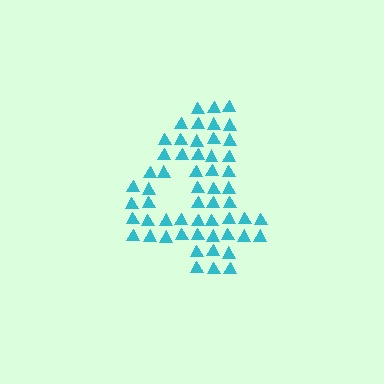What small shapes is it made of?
It is made of small triangles.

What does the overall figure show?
The overall figure shows the digit 4.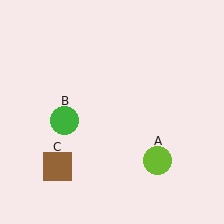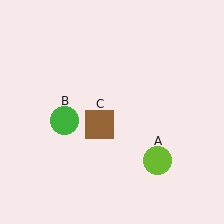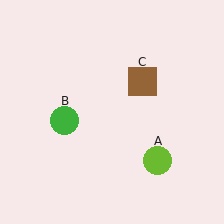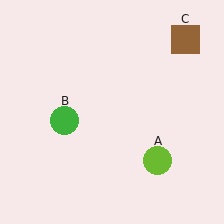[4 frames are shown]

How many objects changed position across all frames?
1 object changed position: brown square (object C).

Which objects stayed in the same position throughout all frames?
Lime circle (object A) and green circle (object B) remained stationary.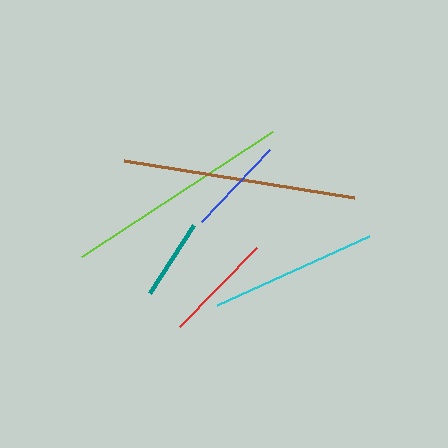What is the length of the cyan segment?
The cyan segment is approximately 166 pixels long.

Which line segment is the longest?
The brown line is the longest at approximately 233 pixels.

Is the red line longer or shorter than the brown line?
The brown line is longer than the red line.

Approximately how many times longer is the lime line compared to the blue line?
The lime line is approximately 2.3 times the length of the blue line.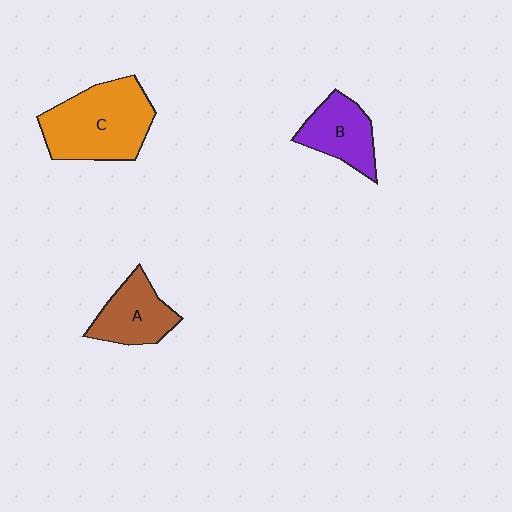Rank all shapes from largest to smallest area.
From largest to smallest: C (orange), A (brown), B (purple).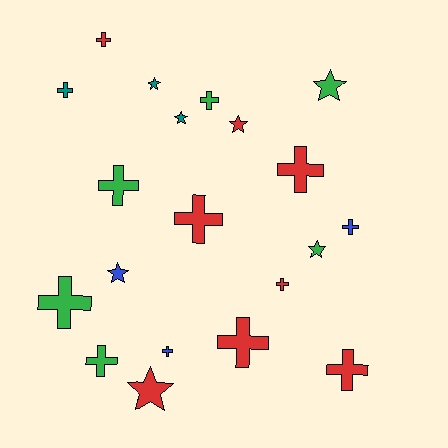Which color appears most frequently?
Red, with 8 objects.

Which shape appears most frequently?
Cross, with 13 objects.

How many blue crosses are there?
There are 2 blue crosses.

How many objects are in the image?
There are 20 objects.